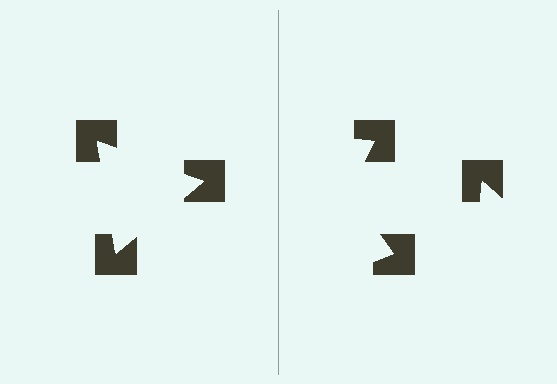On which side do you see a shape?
An illusory triangle appears on the left side. On the right side the wedge cuts are rotated, so no coherent shape forms.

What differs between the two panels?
The notched squares are positioned identically on both sides; only the wedge orientations differ. On the left they align to a triangle; on the right they are misaligned.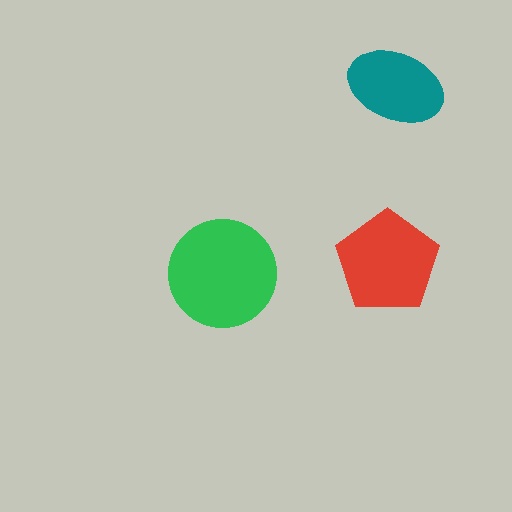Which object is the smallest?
The teal ellipse.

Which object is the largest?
The green circle.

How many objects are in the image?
There are 3 objects in the image.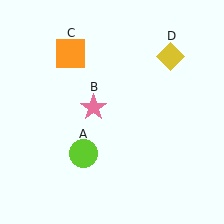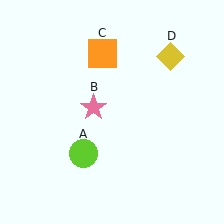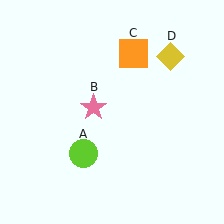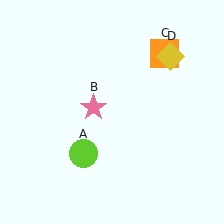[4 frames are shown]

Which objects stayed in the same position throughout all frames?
Lime circle (object A) and pink star (object B) and yellow diamond (object D) remained stationary.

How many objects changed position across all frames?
1 object changed position: orange square (object C).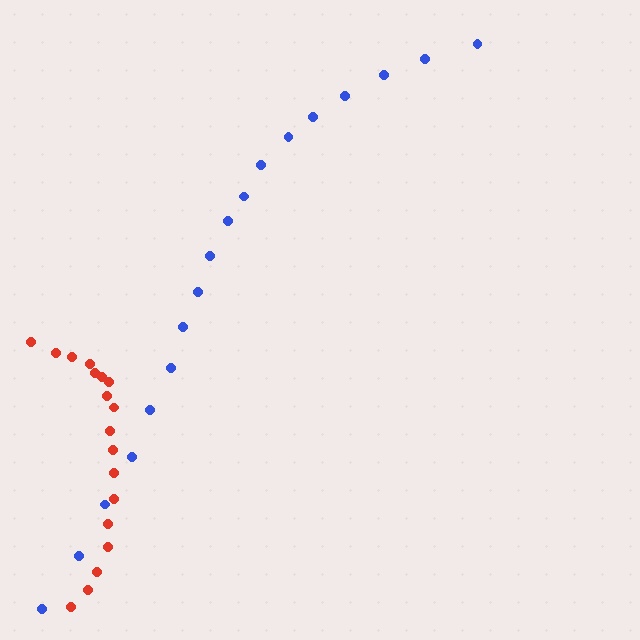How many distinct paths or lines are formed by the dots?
There are 2 distinct paths.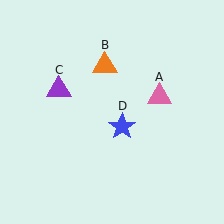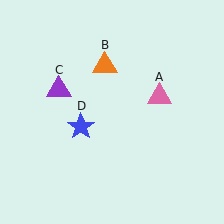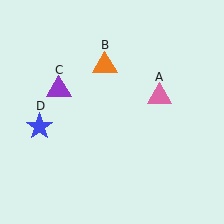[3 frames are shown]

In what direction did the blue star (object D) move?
The blue star (object D) moved left.